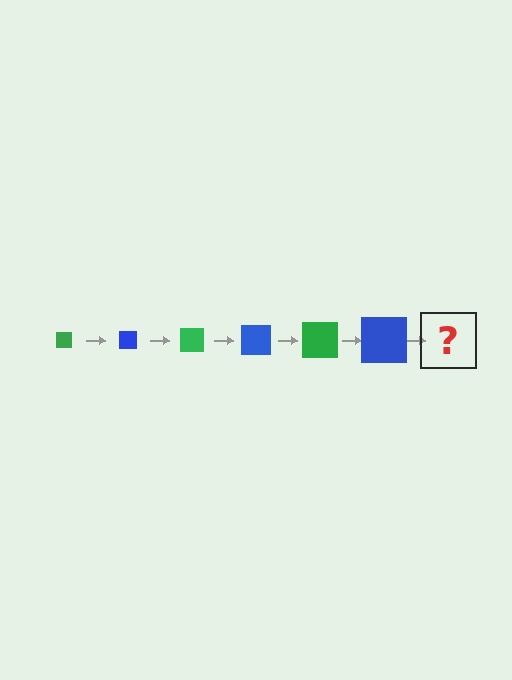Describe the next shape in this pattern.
It should be a green square, larger than the previous one.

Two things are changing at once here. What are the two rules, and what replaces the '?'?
The two rules are that the square grows larger each step and the color cycles through green and blue. The '?' should be a green square, larger than the previous one.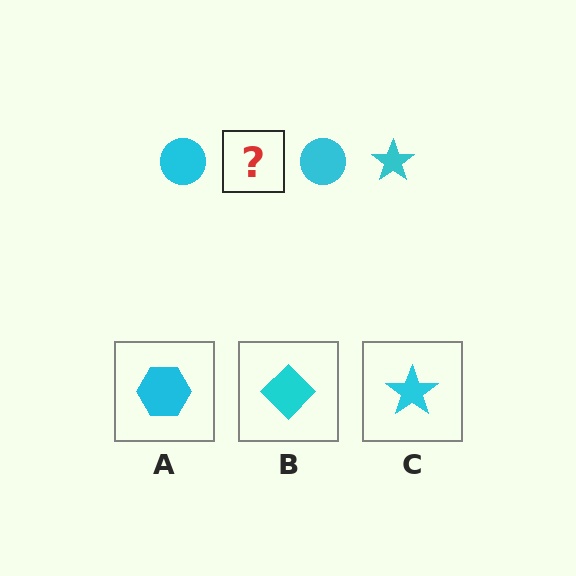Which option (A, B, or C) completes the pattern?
C.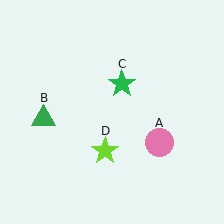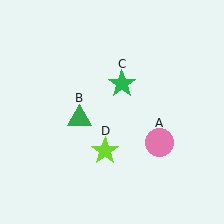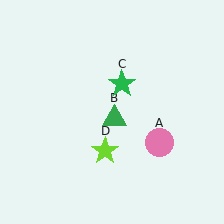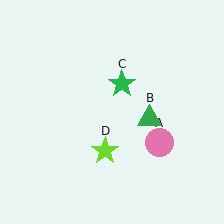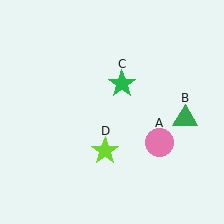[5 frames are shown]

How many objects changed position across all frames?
1 object changed position: green triangle (object B).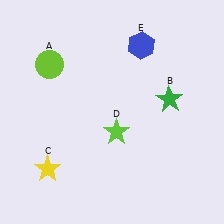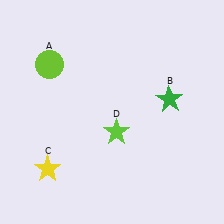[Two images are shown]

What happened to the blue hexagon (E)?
The blue hexagon (E) was removed in Image 2. It was in the top-right area of Image 1.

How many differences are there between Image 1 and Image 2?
There is 1 difference between the two images.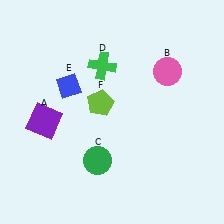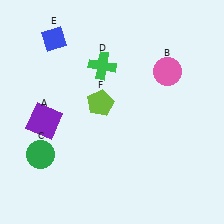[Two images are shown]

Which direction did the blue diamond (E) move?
The blue diamond (E) moved up.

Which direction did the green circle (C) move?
The green circle (C) moved left.